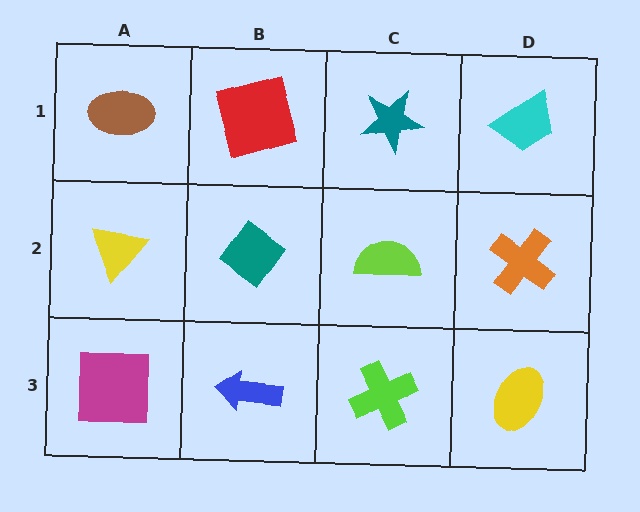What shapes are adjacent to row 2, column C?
A teal star (row 1, column C), a lime cross (row 3, column C), a teal diamond (row 2, column B), an orange cross (row 2, column D).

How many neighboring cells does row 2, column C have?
4.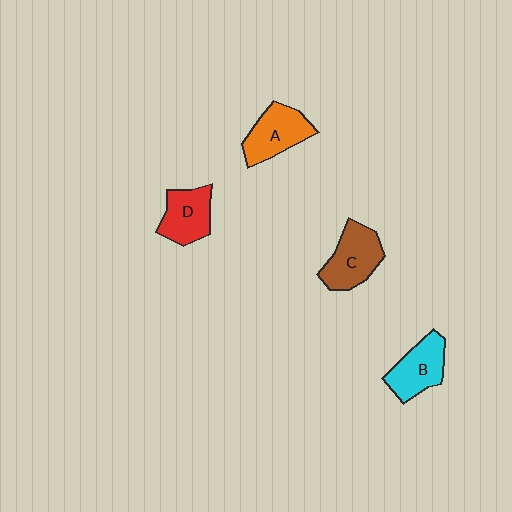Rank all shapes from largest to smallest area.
From largest to smallest: C (brown), A (orange), B (cyan), D (red).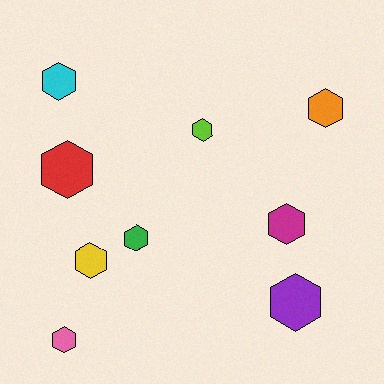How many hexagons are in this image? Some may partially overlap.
There are 9 hexagons.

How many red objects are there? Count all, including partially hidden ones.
There is 1 red object.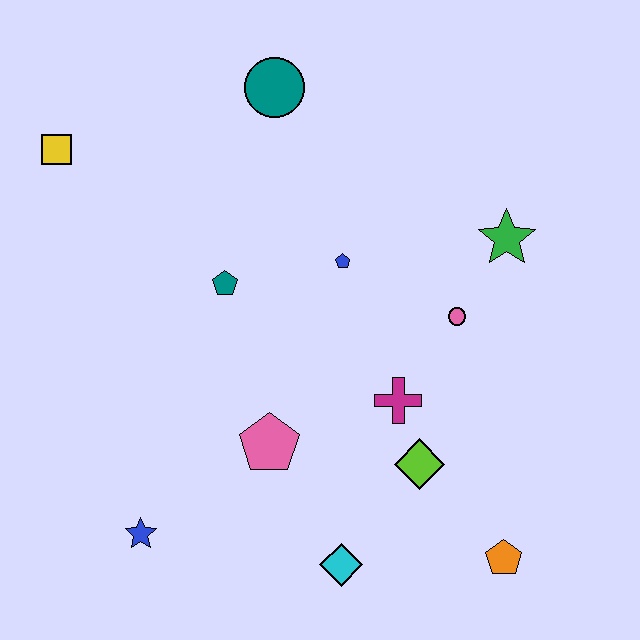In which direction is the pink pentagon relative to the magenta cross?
The pink pentagon is to the left of the magenta cross.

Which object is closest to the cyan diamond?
The lime diamond is closest to the cyan diamond.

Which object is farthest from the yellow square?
The orange pentagon is farthest from the yellow square.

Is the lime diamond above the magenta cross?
No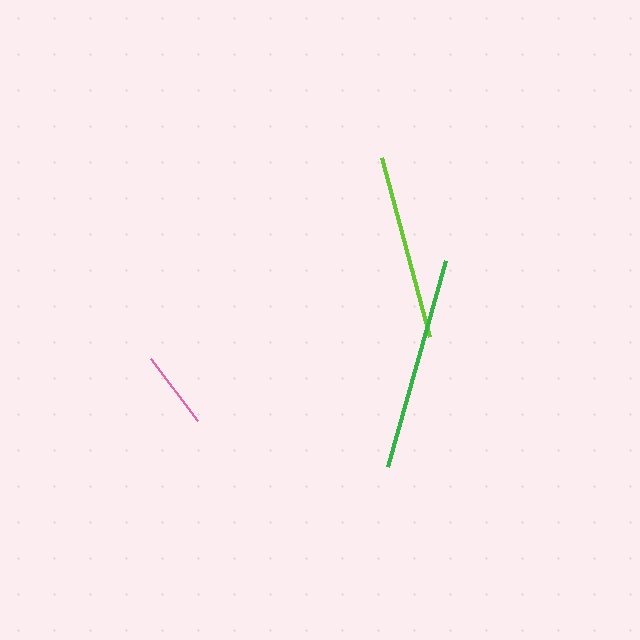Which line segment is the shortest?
The pink line is the shortest at approximately 77 pixels.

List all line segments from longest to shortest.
From longest to shortest: green, lime, pink.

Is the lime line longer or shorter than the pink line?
The lime line is longer than the pink line.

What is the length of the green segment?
The green segment is approximately 215 pixels long.